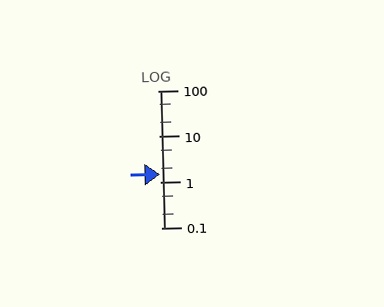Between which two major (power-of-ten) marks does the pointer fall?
The pointer is between 1 and 10.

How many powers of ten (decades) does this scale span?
The scale spans 3 decades, from 0.1 to 100.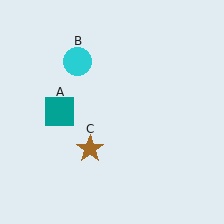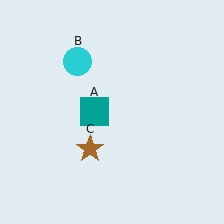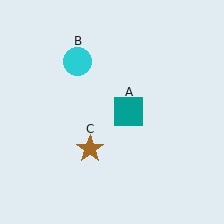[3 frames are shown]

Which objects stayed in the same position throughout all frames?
Cyan circle (object B) and brown star (object C) remained stationary.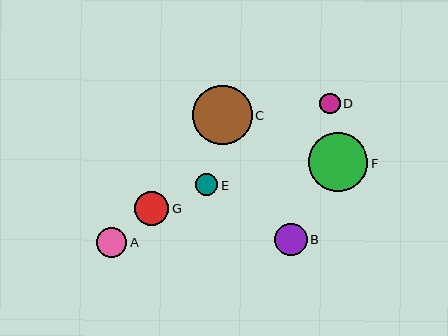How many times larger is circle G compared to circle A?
Circle G is approximately 1.1 times the size of circle A.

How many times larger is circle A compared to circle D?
Circle A is approximately 1.5 times the size of circle D.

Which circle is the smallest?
Circle D is the smallest with a size of approximately 20 pixels.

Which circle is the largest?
Circle C is the largest with a size of approximately 59 pixels.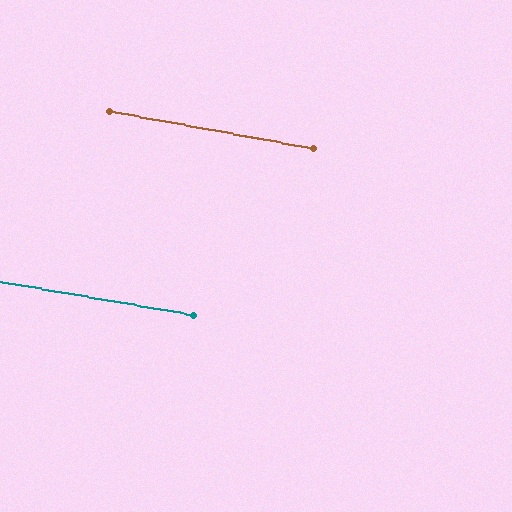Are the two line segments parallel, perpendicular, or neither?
Parallel — their directions differ by only 0.7°.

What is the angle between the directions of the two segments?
Approximately 1 degree.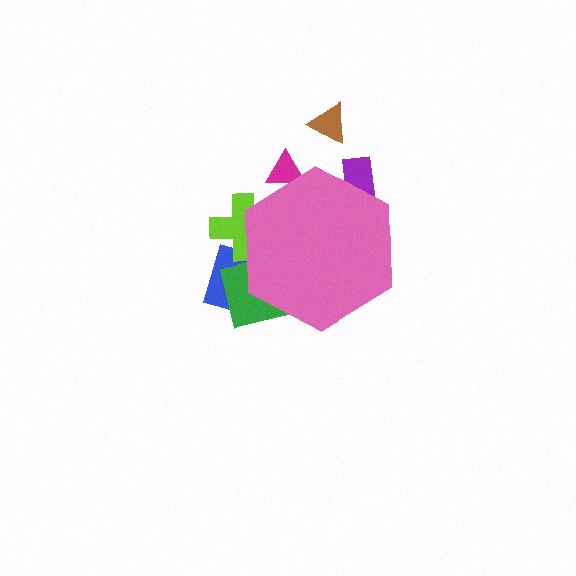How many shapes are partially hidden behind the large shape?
5 shapes are partially hidden.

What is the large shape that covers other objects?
A pink hexagon.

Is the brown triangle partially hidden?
No, the brown triangle is fully visible.